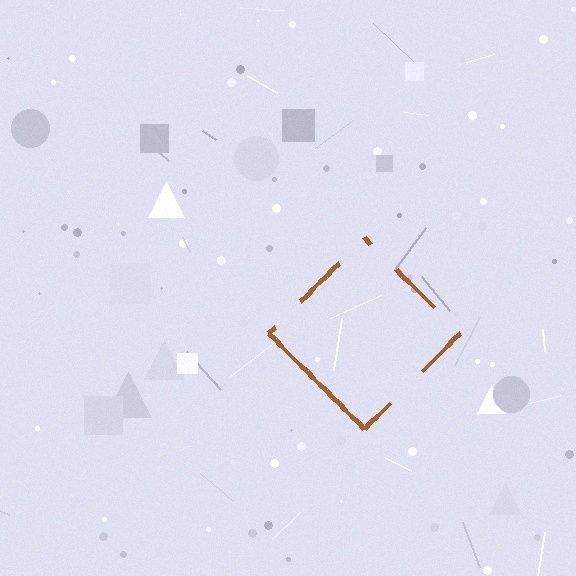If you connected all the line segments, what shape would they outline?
They would outline a diamond.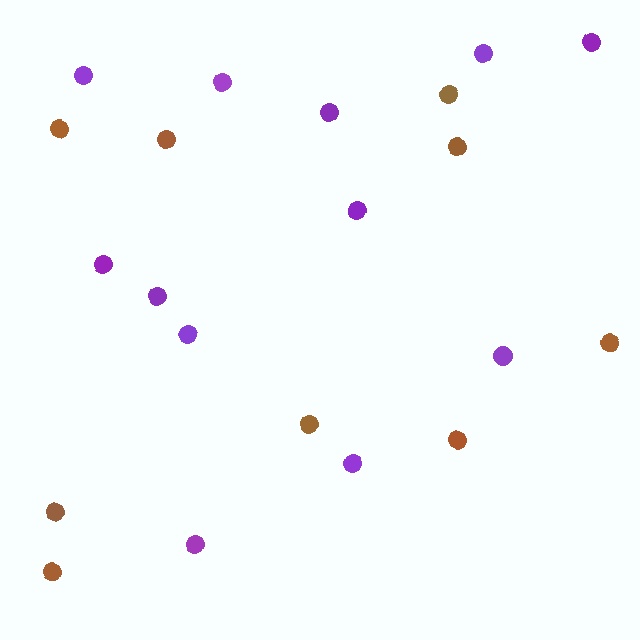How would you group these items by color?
There are 2 groups: one group of purple circles (12) and one group of brown circles (9).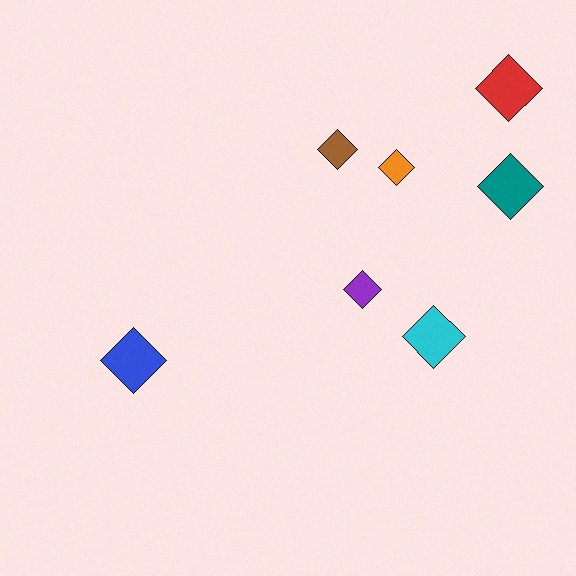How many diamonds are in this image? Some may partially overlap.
There are 7 diamonds.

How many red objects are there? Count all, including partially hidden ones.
There is 1 red object.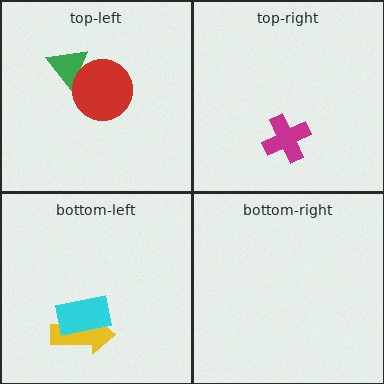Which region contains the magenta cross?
The top-right region.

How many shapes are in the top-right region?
1.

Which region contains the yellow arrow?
The bottom-left region.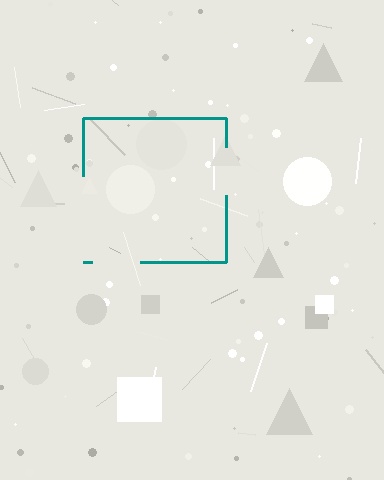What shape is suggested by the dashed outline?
The dashed outline suggests a square.